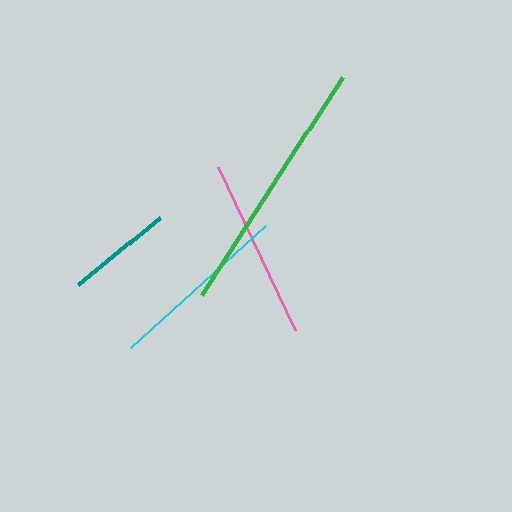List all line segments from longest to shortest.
From longest to shortest: green, cyan, pink, teal.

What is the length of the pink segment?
The pink segment is approximately 180 pixels long.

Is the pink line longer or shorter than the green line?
The green line is longer than the pink line.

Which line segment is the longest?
The green line is the longest at approximately 259 pixels.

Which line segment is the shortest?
The teal line is the shortest at approximately 106 pixels.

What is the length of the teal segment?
The teal segment is approximately 106 pixels long.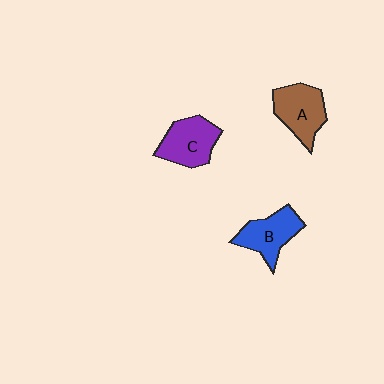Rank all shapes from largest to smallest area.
From largest to smallest: A (brown), C (purple), B (blue).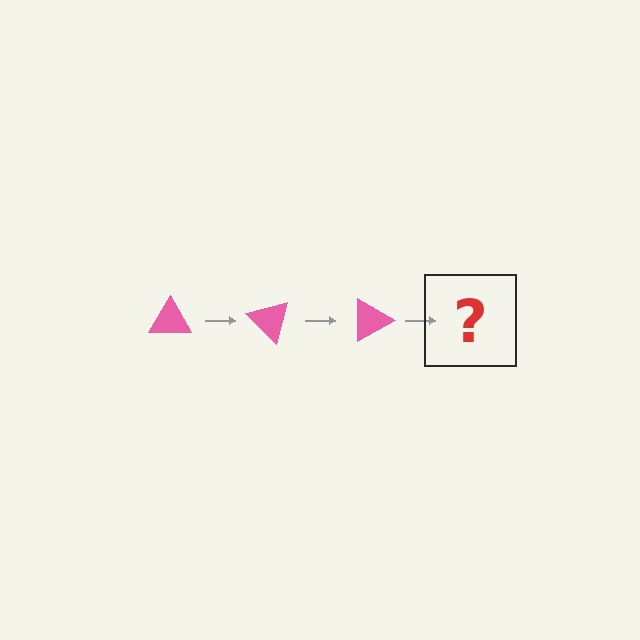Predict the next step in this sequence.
The next step is a pink triangle rotated 135 degrees.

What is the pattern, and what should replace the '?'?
The pattern is that the triangle rotates 45 degrees each step. The '?' should be a pink triangle rotated 135 degrees.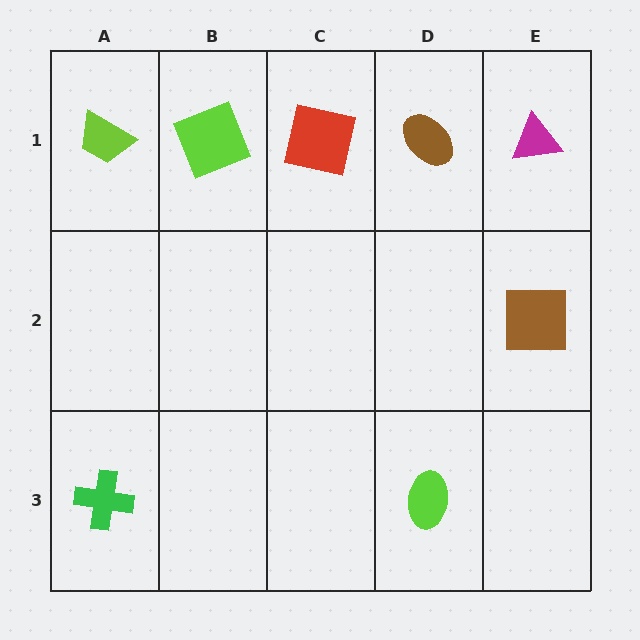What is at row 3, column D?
A lime ellipse.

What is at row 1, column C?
A red square.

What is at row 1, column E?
A magenta triangle.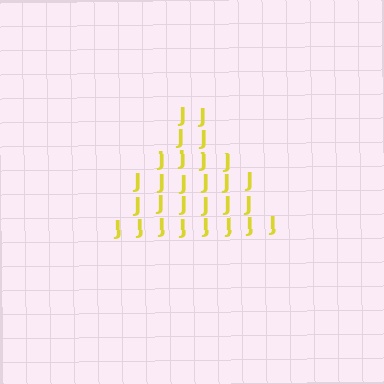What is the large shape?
The large shape is a triangle.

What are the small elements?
The small elements are letter J's.